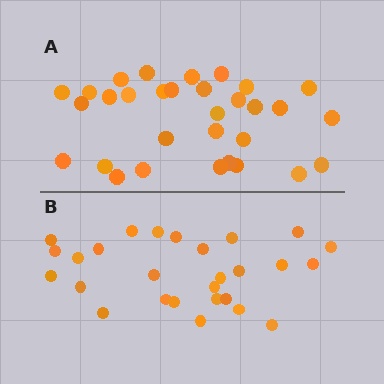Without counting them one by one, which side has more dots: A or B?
Region A (the top region) has more dots.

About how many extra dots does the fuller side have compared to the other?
Region A has about 4 more dots than region B.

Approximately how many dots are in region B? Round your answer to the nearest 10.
About 30 dots. (The exact count is 27, which rounds to 30.)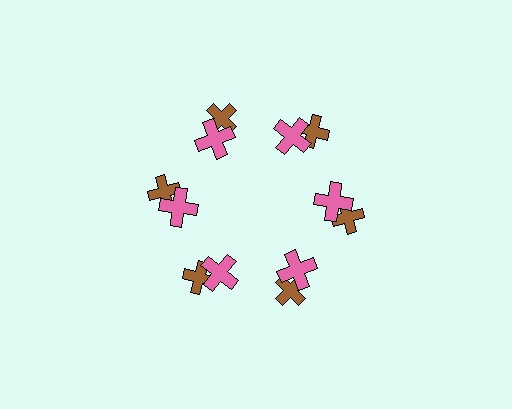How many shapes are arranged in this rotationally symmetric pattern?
There are 12 shapes, arranged in 6 groups of 2.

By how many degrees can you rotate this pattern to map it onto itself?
The pattern maps onto itself every 60 degrees of rotation.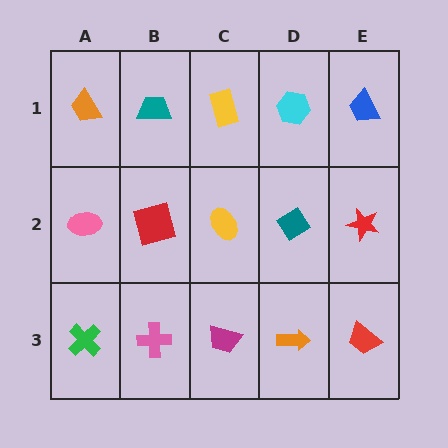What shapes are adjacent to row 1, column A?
A pink ellipse (row 2, column A), a teal trapezoid (row 1, column B).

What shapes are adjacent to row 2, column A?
An orange trapezoid (row 1, column A), a green cross (row 3, column A), a red square (row 2, column B).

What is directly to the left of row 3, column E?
An orange arrow.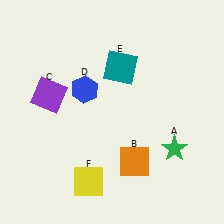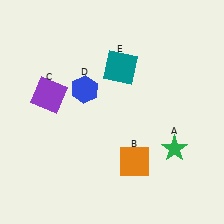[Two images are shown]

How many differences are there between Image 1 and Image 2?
There is 1 difference between the two images.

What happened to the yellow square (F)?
The yellow square (F) was removed in Image 2. It was in the bottom-left area of Image 1.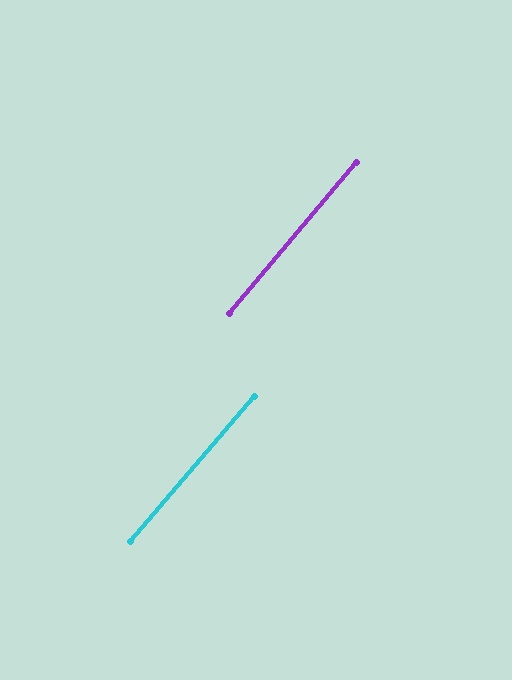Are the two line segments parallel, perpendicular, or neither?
Parallel — their directions differ by only 0.5°.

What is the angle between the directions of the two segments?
Approximately 0 degrees.